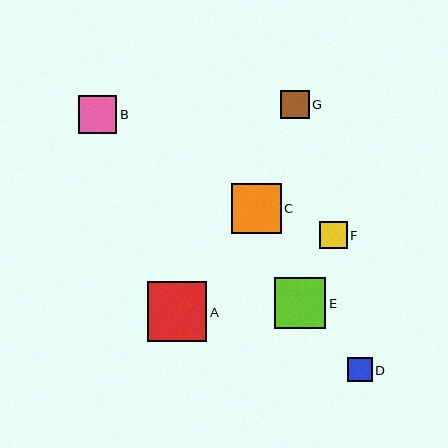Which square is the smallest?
Square D is the smallest with a size of approximately 25 pixels.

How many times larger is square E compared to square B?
Square E is approximately 1.3 times the size of square B.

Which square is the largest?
Square A is the largest with a size of approximately 59 pixels.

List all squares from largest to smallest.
From largest to smallest: A, E, C, B, G, F, D.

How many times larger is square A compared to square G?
Square A is approximately 2.1 times the size of square G.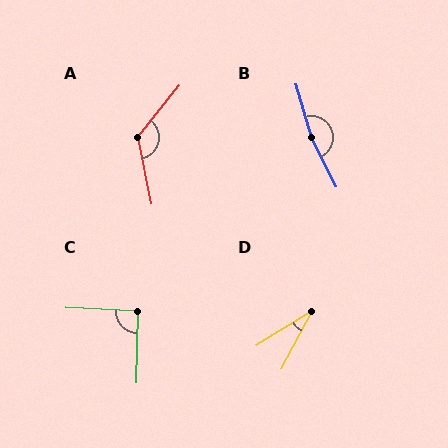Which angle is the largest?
B, at approximately 169 degrees.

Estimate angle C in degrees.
Approximately 92 degrees.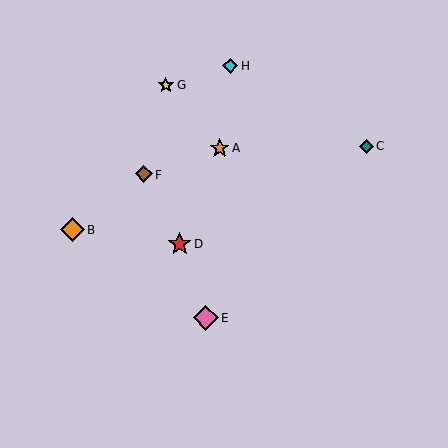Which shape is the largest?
The pink diamond (labeled E) is the largest.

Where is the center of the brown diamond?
The center of the brown diamond is at (144, 174).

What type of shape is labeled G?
Shape G is a yellow star.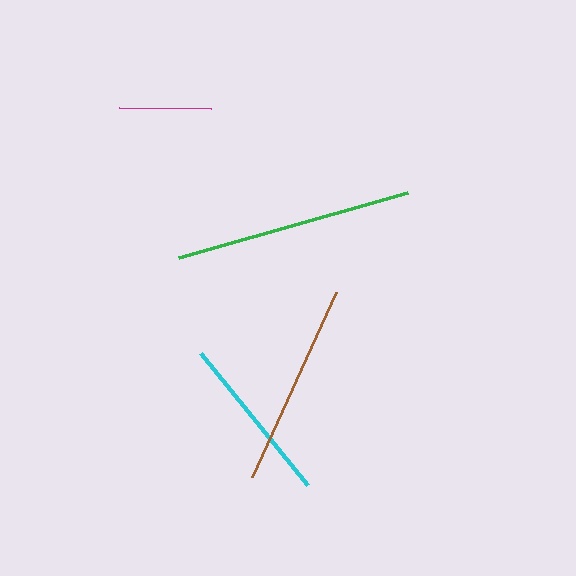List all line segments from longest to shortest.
From longest to shortest: green, brown, cyan, magenta.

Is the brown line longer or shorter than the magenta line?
The brown line is longer than the magenta line.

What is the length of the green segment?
The green segment is approximately 238 pixels long.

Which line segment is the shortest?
The magenta line is the shortest at approximately 92 pixels.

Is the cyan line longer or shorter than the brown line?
The brown line is longer than the cyan line.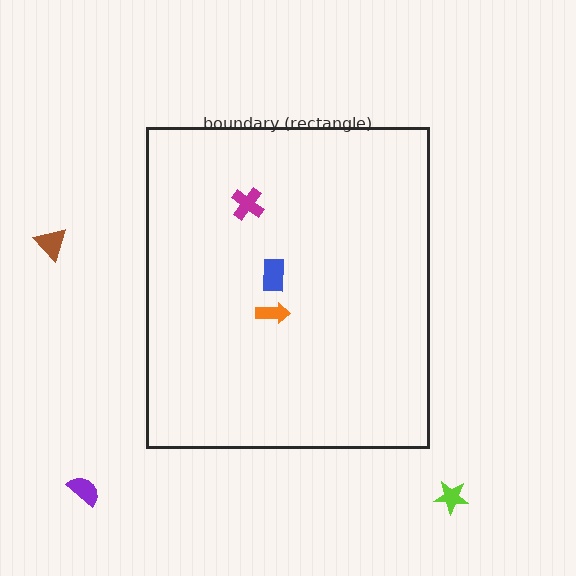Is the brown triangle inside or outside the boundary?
Outside.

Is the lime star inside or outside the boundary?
Outside.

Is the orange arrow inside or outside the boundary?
Inside.